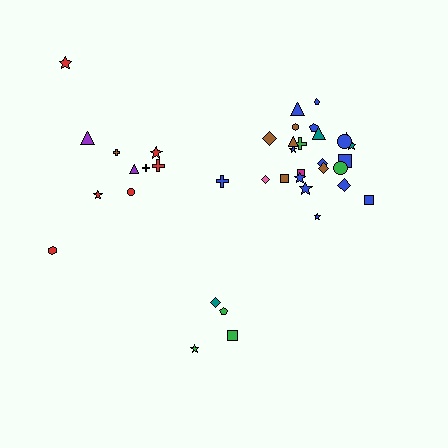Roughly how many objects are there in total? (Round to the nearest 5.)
Roughly 40 objects in total.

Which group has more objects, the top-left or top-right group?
The top-right group.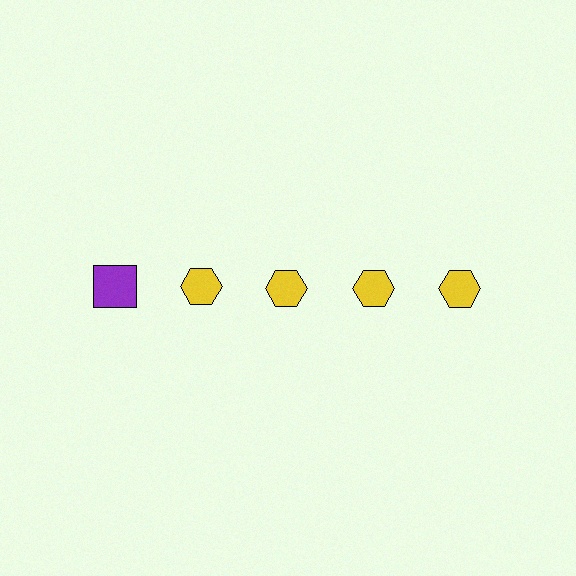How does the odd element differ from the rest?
It differs in both color (purple instead of yellow) and shape (square instead of hexagon).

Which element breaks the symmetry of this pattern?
The purple square in the top row, leftmost column breaks the symmetry. All other shapes are yellow hexagons.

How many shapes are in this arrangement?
There are 5 shapes arranged in a grid pattern.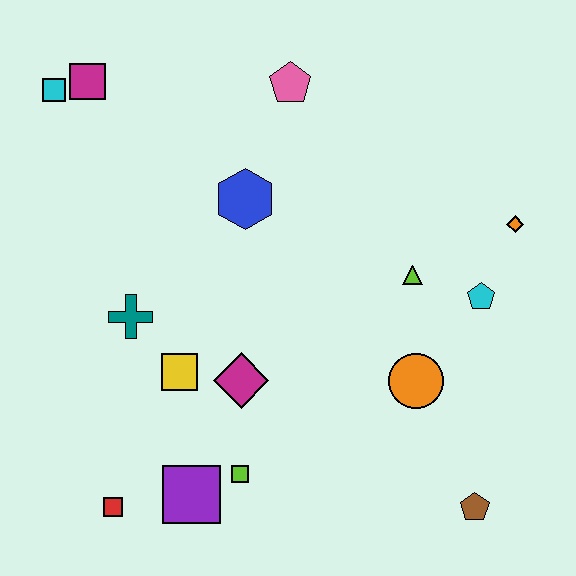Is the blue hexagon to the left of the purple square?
No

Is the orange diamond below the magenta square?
Yes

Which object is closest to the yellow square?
The magenta diamond is closest to the yellow square.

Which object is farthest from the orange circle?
The cyan square is farthest from the orange circle.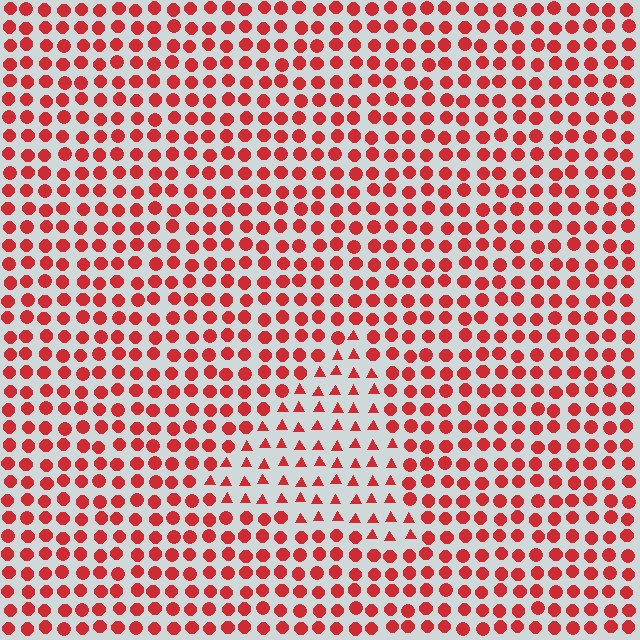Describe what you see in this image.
The image is filled with small red elements arranged in a uniform grid. A triangle-shaped region contains triangles, while the surrounding area contains circles. The boundary is defined purely by the change in element shape.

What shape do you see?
I see a triangle.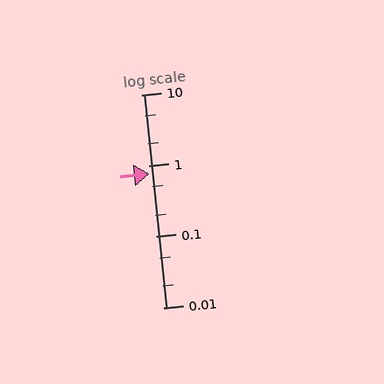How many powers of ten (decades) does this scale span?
The scale spans 3 decades, from 0.01 to 10.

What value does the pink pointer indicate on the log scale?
The pointer indicates approximately 0.78.